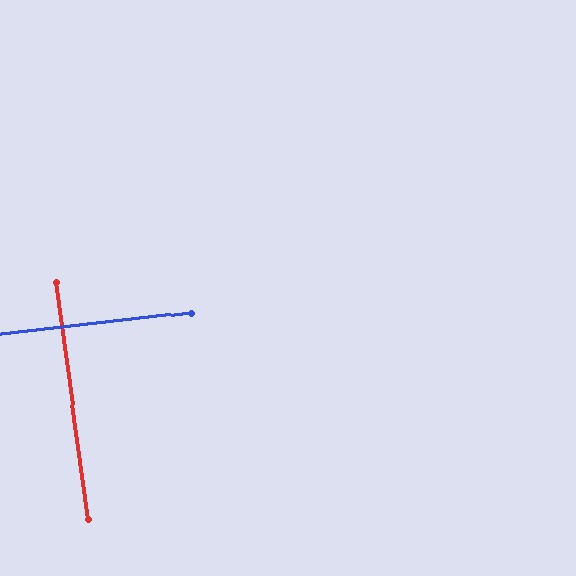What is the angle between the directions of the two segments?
Approximately 89 degrees.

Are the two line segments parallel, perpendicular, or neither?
Perpendicular — they meet at approximately 89°.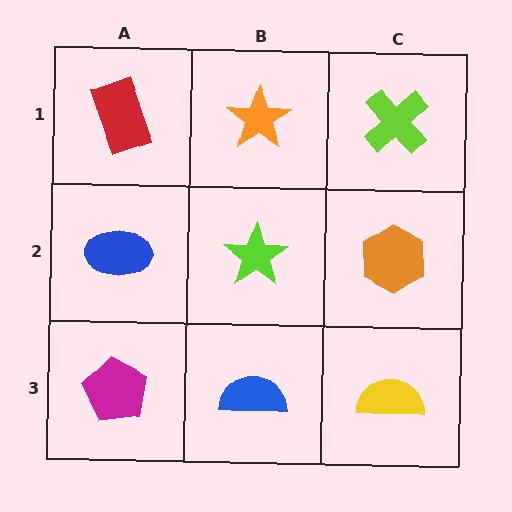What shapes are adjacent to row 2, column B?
An orange star (row 1, column B), a blue semicircle (row 3, column B), a blue ellipse (row 2, column A), an orange hexagon (row 2, column C).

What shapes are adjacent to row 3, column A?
A blue ellipse (row 2, column A), a blue semicircle (row 3, column B).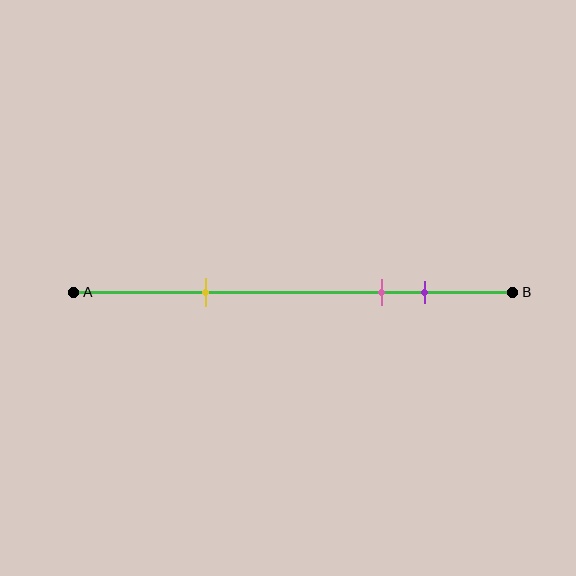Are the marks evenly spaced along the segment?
No, the marks are not evenly spaced.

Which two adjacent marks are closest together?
The pink and purple marks are the closest adjacent pair.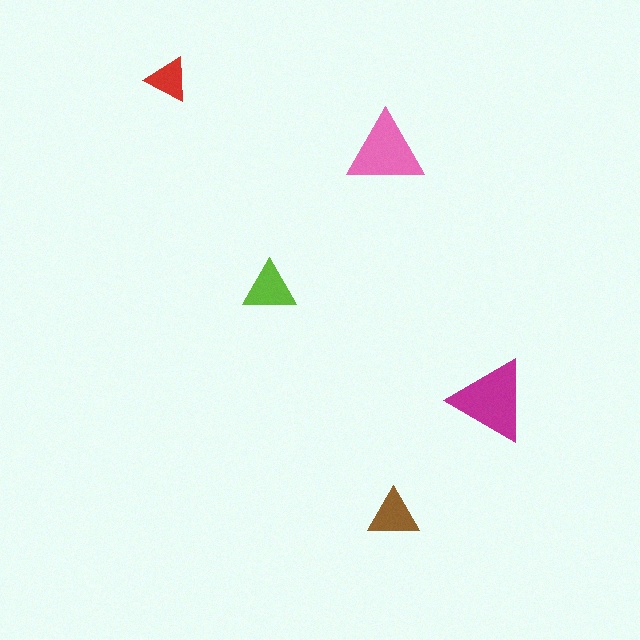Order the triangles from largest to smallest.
the magenta one, the pink one, the lime one, the brown one, the red one.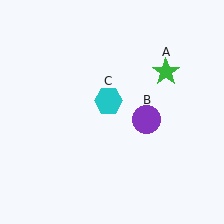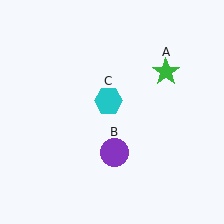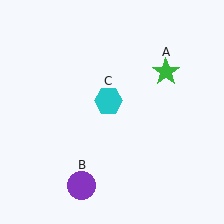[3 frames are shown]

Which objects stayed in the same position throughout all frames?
Green star (object A) and cyan hexagon (object C) remained stationary.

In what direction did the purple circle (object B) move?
The purple circle (object B) moved down and to the left.